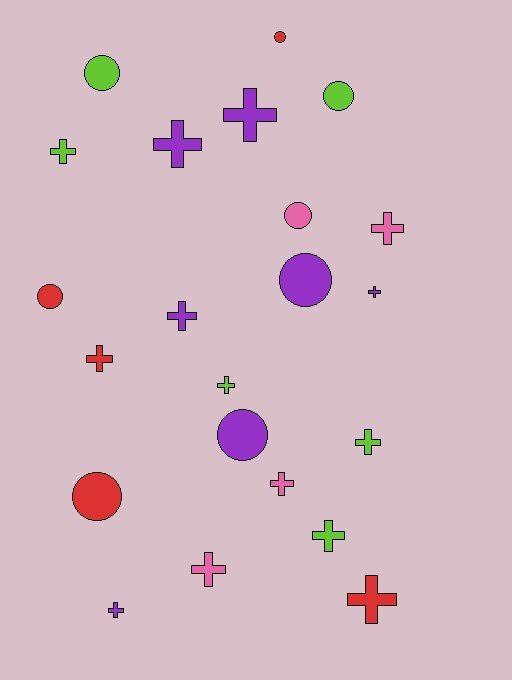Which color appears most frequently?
Purple, with 7 objects.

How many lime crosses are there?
There are 4 lime crosses.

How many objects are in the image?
There are 22 objects.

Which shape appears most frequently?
Cross, with 14 objects.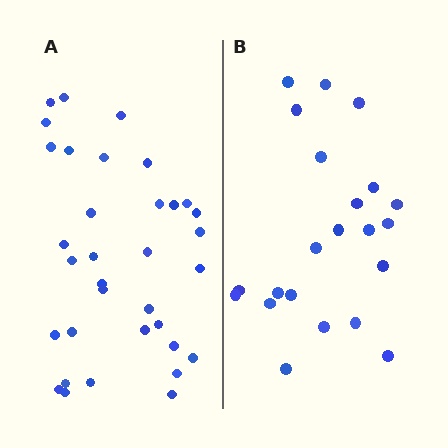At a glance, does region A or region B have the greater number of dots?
Region A (the left region) has more dots.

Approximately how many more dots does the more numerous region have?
Region A has roughly 12 or so more dots than region B.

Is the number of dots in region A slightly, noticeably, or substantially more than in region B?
Region A has substantially more. The ratio is roughly 1.5 to 1.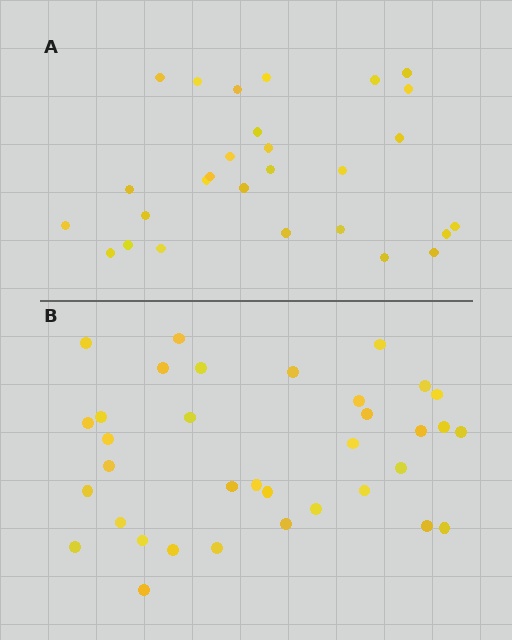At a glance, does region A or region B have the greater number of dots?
Region B (the bottom region) has more dots.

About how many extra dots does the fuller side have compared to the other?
Region B has roughly 8 or so more dots than region A.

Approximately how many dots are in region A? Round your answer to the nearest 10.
About 30 dots. (The exact count is 28, which rounds to 30.)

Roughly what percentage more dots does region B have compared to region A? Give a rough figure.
About 25% more.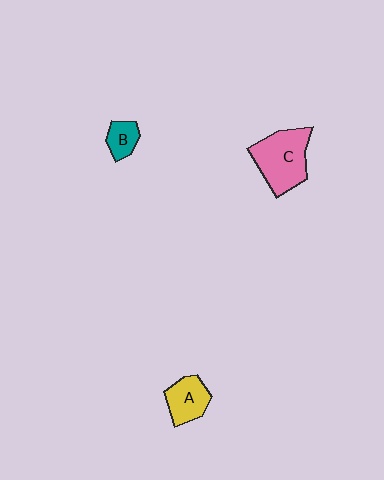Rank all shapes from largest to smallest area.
From largest to smallest: C (pink), A (yellow), B (teal).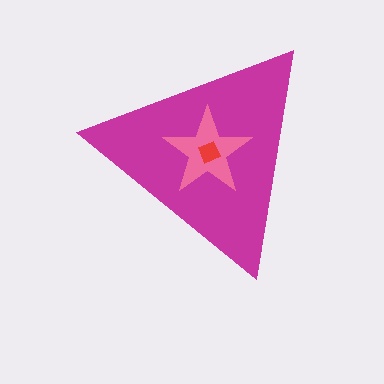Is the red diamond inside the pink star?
Yes.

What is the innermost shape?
The red diamond.